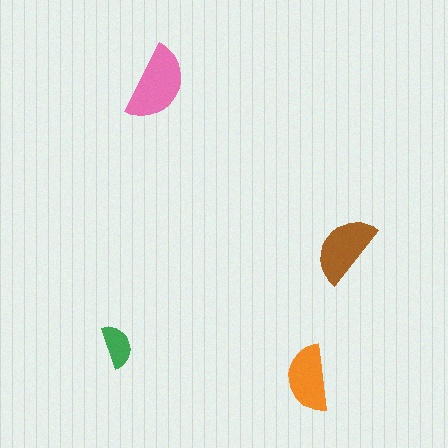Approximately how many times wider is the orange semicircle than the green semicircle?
About 1.5 times wider.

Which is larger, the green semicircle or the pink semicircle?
The pink one.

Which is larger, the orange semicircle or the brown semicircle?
The brown one.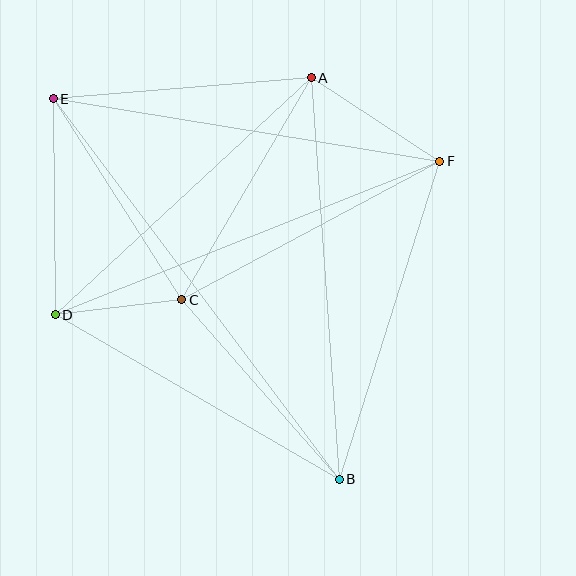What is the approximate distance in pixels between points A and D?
The distance between A and D is approximately 349 pixels.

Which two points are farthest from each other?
Points B and E are farthest from each other.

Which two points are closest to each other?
Points C and D are closest to each other.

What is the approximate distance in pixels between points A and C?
The distance between A and C is approximately 257 pixels.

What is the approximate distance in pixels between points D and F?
The distance between D and F is approximately 414 pixels.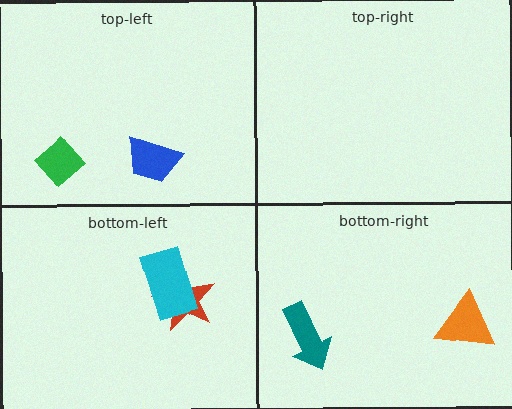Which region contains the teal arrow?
The bottom-right region.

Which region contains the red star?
The bottom-left region.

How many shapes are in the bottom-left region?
2.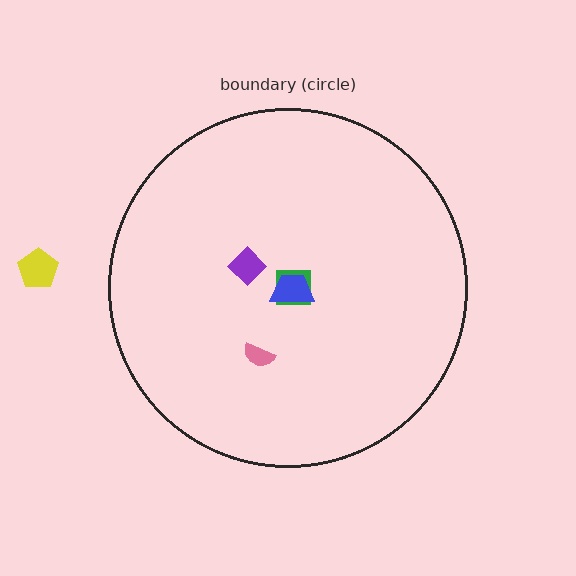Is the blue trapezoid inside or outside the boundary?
Inside.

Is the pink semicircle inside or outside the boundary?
Inside.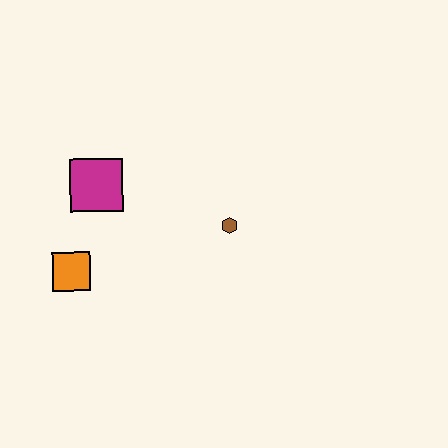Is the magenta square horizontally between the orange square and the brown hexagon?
Yes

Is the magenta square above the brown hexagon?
Yes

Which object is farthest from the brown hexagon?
The orange square is farthest from the brown hexagon.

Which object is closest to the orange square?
The magenta square is closest to the orange square.